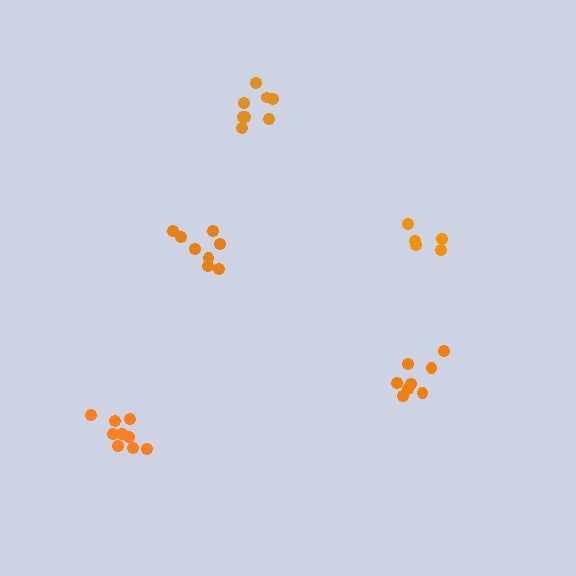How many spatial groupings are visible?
There are 5 spatial groupings.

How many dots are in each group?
Group 1: 8 dots, Group 2: 8 dots, Group 3: 5 dots, Group 4: 8 dots, Group 5: 9 dots (38 total).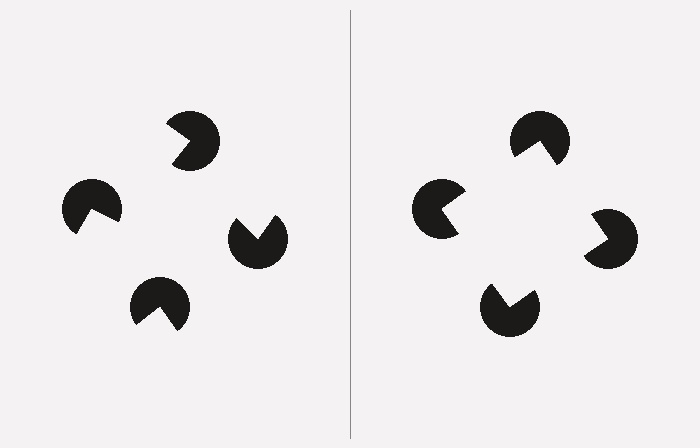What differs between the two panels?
The pac-man discs are positioned identically on both sides; only the wedge orientations differ. On the right they align to a square; on the left they are misaligned.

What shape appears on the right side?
An illusory square.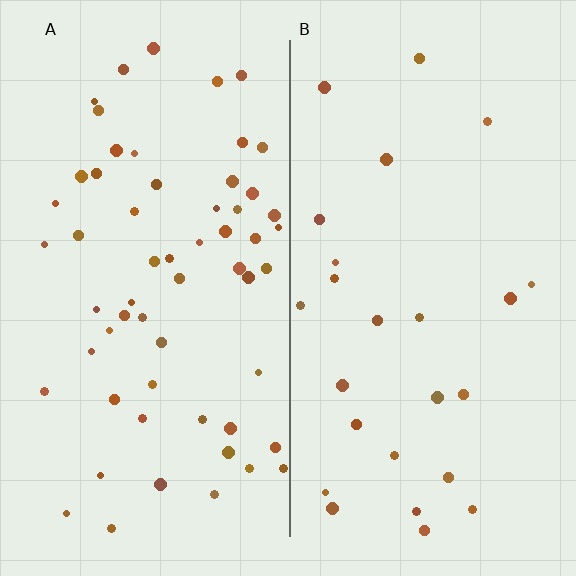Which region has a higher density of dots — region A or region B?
A (the left).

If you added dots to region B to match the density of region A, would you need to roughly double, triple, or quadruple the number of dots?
Approximately double.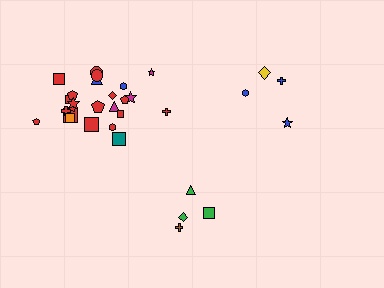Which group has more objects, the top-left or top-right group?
The top-left group.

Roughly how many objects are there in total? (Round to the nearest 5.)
Roughly 35 objects in total.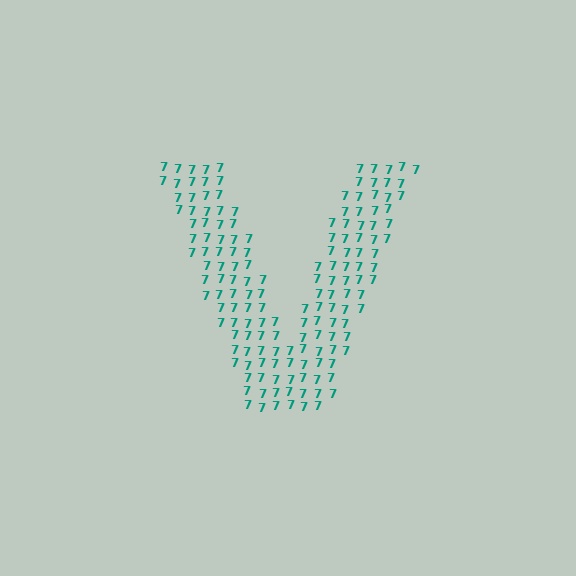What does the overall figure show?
The overall figure shows the letter V.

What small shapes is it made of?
It is made of small digit 7's.